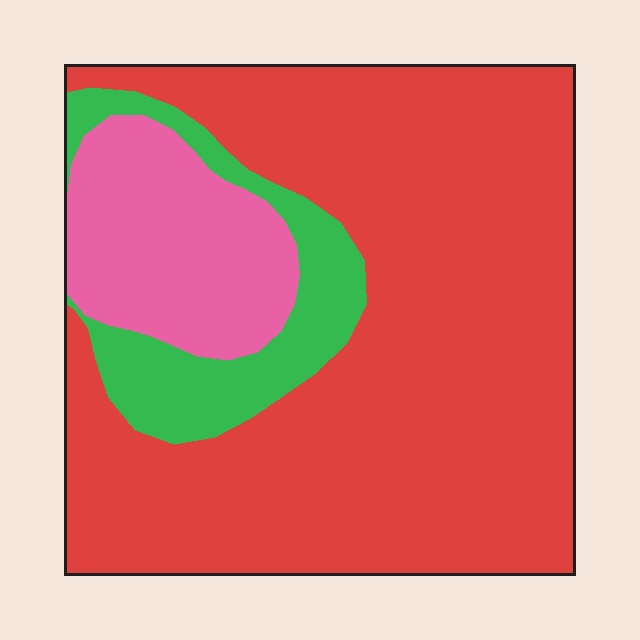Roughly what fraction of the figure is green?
Green takes up about one eighth (1/8) of the figure.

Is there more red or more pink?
Red.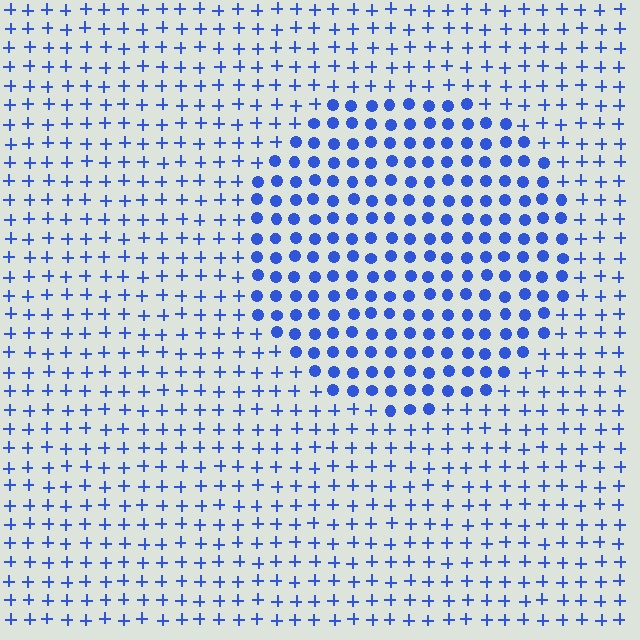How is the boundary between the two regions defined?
The boundary is defined by a change in element shape: circles inside vs. plus signs outside. All elements share the same color and spacing.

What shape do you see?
I see a circle.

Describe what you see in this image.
The image is filled with small blue elements arranged in a uniform grid. A circle-shaped region contains circles, while the surrounding area contains plus signs. The boundary is defined purely by the change in element shape.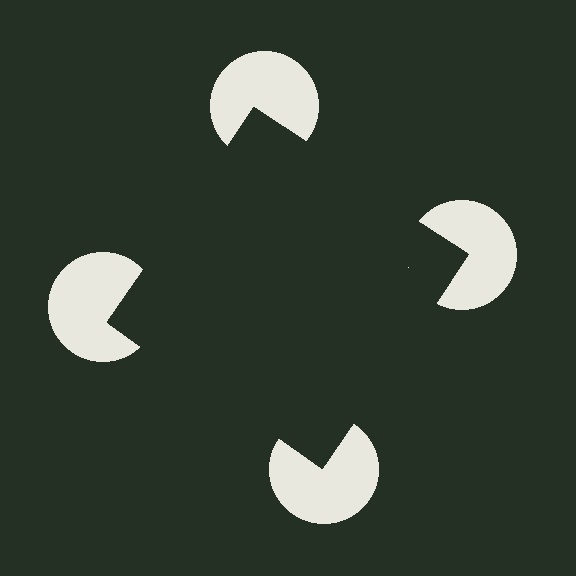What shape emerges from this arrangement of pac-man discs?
An illusory square — its edges are inferred from the aligned wedge cuts in the pac-man discs, not physically drawn.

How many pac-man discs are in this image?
There are 4 — one at each vertex of the illusory square.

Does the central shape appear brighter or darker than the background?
It typically appears slightly darker than the background, even though no actual brightness change is drawn.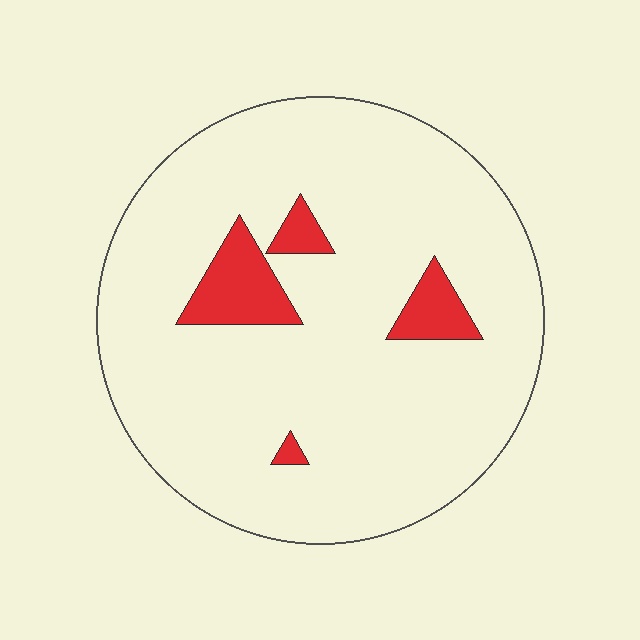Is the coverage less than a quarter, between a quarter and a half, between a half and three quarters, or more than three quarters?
Less than a quarter.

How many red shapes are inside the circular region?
4.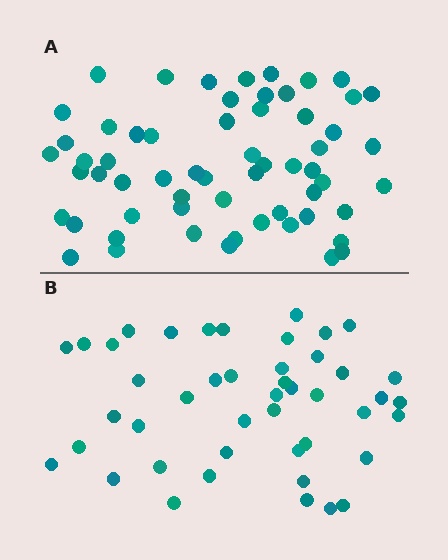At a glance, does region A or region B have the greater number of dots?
Region A (the top region) has more dots.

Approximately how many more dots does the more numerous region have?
Region A has approximately 15 more dots than region B.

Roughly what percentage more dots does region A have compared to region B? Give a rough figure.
About 35% more.